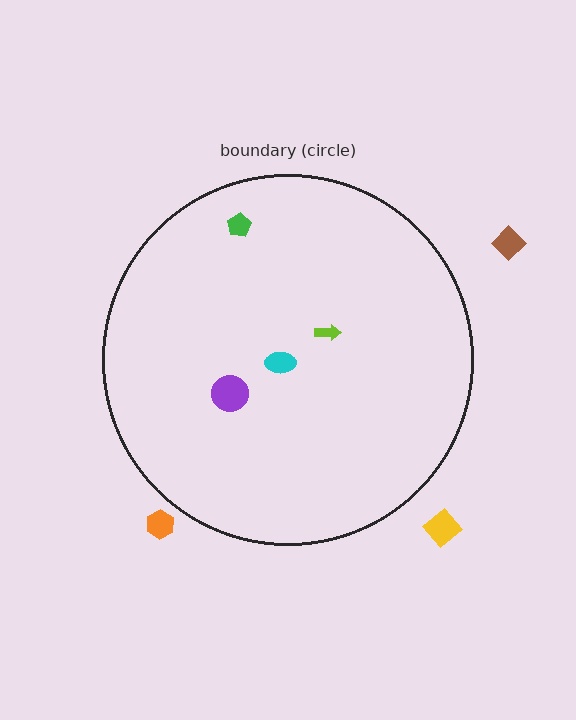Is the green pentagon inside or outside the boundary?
Inside.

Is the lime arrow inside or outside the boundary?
Inside.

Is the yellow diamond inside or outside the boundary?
Outside.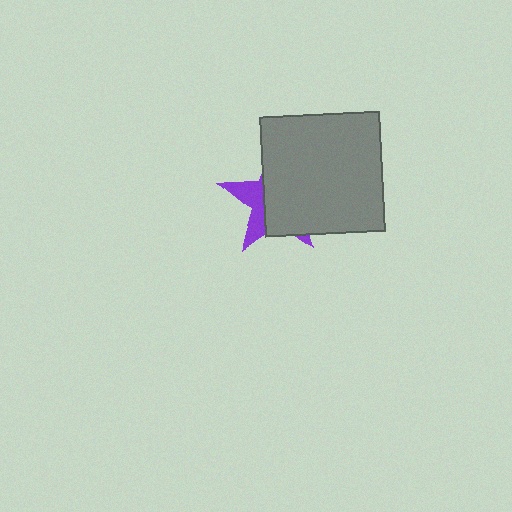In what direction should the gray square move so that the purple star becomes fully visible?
The gray square should move right. That is the shortest direction to clear the overlap and leave the purple star fully visible.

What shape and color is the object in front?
The object in front is a gray square.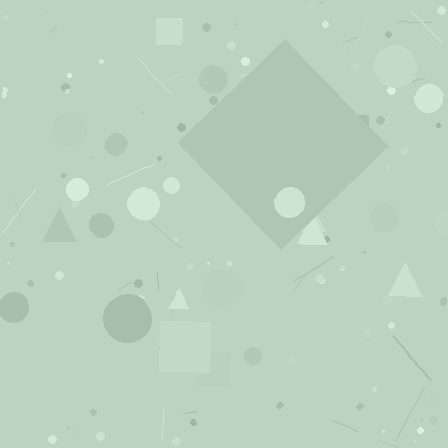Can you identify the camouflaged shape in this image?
The camouflaged shape is a diamond.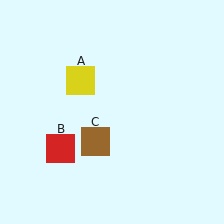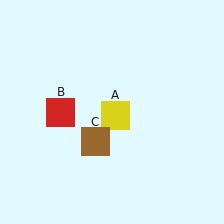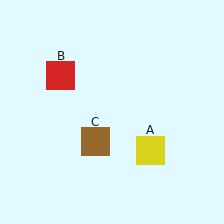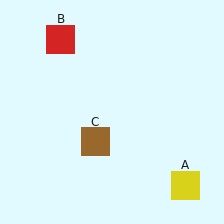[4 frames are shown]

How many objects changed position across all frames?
2 objects changed position: yellow square (object A), red square (object B).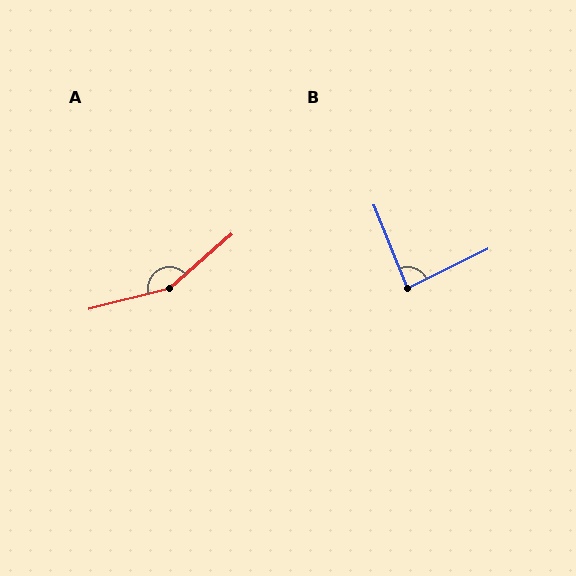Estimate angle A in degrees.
Approximately 153 degrees.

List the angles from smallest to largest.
B (86°), A (153°).